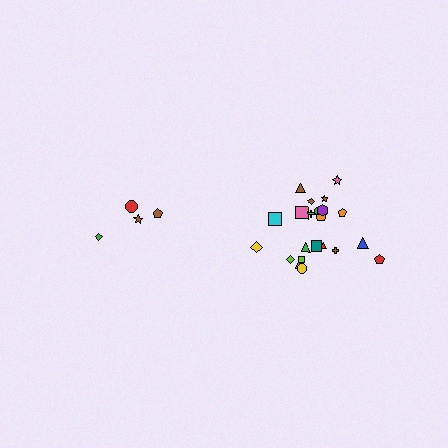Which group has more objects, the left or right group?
The right group.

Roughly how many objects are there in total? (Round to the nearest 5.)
Roughly 25 objects in total.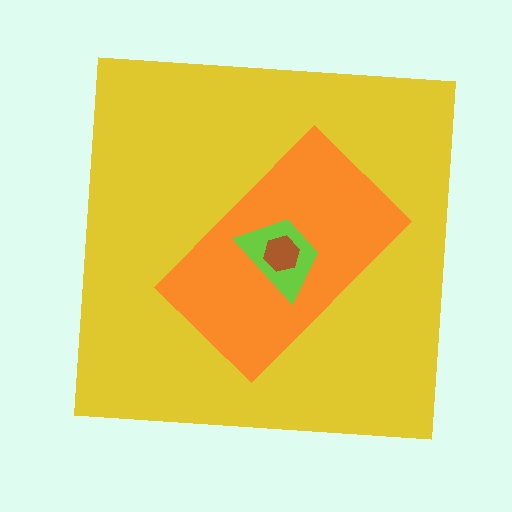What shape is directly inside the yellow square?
The orange rectangle.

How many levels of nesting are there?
4.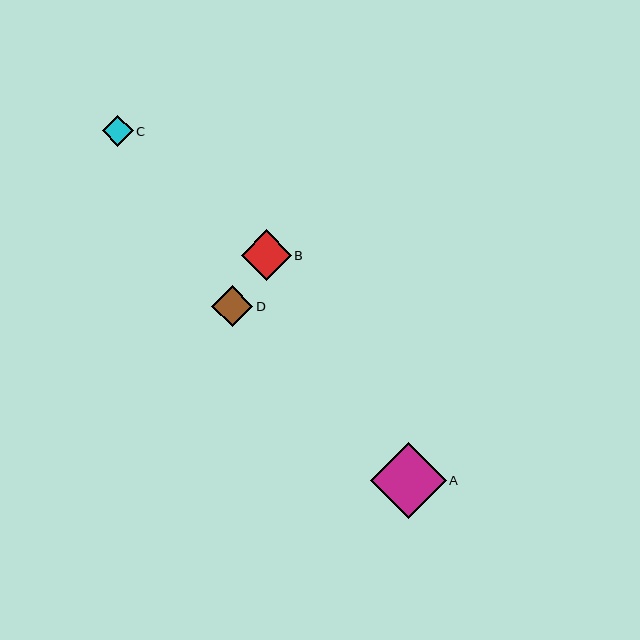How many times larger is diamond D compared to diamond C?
Diamond D is approximately 1.4 times the size of diamond C.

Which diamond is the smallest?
Diamond C is the smallest with a size of approximately 30 pixels.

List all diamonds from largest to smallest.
From largest to smallest: A, B, D, C.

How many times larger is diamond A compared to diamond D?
Diamond A is approximately 1.8 times the size of diamond D.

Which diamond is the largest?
Diamond A is the largest with a size of approximately 76 pixels.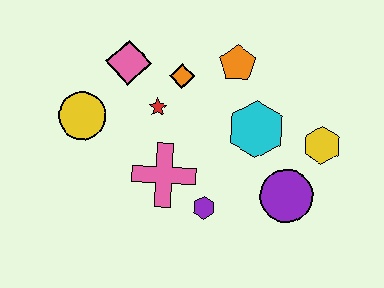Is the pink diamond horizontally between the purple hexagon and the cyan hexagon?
No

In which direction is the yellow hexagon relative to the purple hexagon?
The yellow hexagon is to the right of the purple hexagon.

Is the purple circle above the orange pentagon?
No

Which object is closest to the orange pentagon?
The orange diamond is closest to the orange pentagon.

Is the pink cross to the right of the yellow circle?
Yes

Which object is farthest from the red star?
The yellow hexagon is farthest from the red star.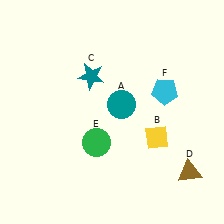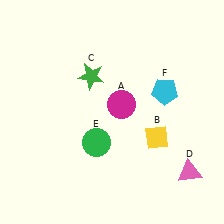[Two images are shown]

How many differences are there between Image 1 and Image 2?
There are 3 differences between the two images.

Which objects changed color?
A changed from teal to magenta. C changed from teal to green. D changed from brown to pink.